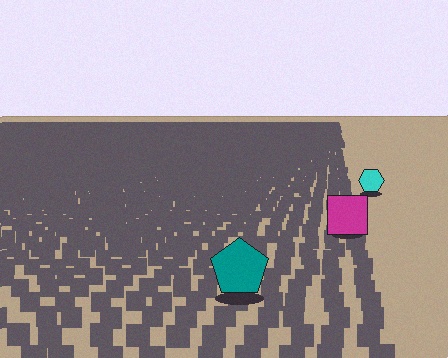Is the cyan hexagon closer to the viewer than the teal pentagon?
No. The teal pentagon is closer — you can tell from the texture gradient: the ground texture is coarser near it.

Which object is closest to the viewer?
The teal pentagon is closest. The texture marks near it are larger and more spread out.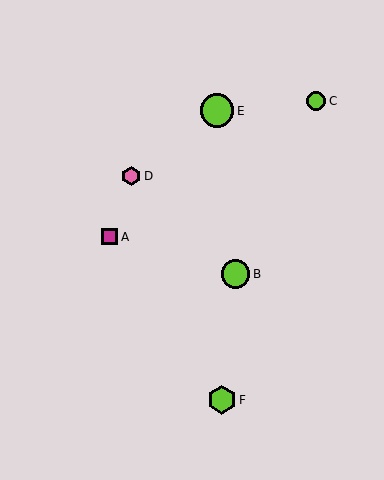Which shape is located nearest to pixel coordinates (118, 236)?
The magenta square (labeled A) at (110, 237) is nearest to that location.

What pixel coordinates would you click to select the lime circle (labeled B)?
Click at (236, 274) to select the lime circle B.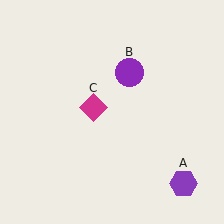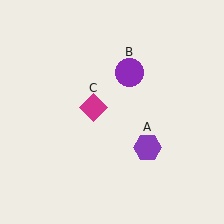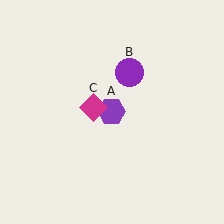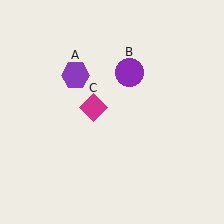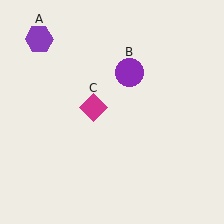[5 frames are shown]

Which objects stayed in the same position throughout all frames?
Purple circle (object B) and magenta diamond (object C) remained stationary.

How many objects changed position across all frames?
1 object changed position: purple hexagon (object A).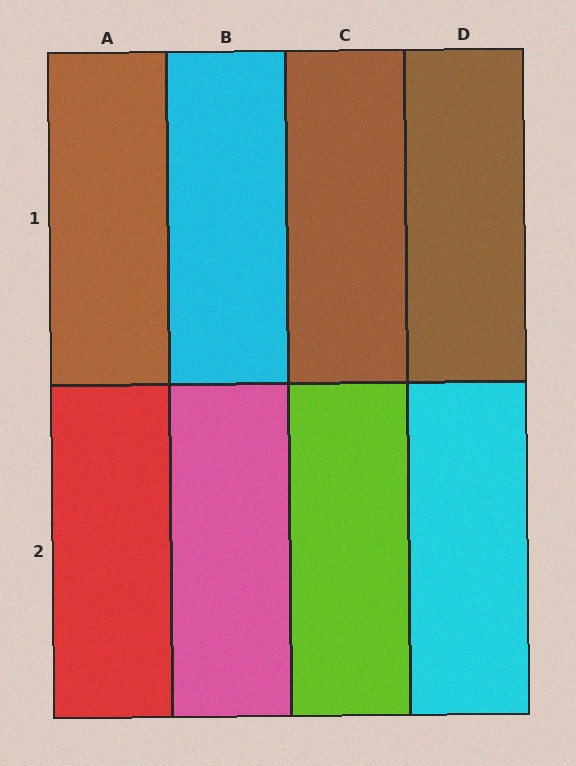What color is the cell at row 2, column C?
Lime.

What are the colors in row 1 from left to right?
Brown, cyan, brown, brown.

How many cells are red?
1 cell is red.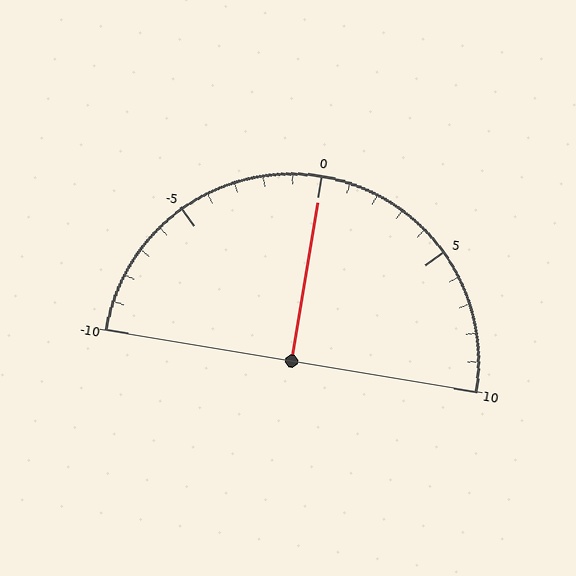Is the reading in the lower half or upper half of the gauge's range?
The reading is in the upper half of the range (-10 to 10).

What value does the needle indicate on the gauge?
The needle indicates approximately 0.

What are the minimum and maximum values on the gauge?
The gauge ranges from -10 to 10.